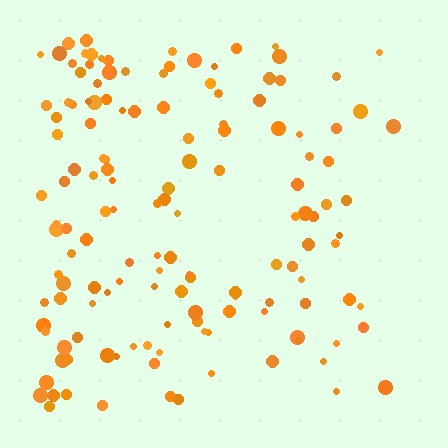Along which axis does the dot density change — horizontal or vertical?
Horizontal.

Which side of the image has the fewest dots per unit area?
The right.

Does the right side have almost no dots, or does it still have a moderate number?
Still a moderate number, just noticeably fewer than the left.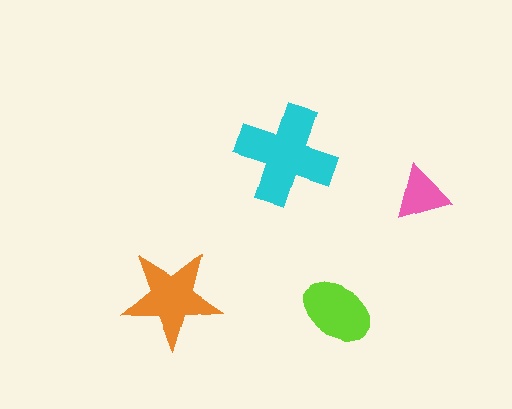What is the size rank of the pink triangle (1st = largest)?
4th.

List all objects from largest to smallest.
The cyan cross, the orange star, the lime ellipse, the pink triangle.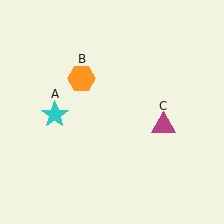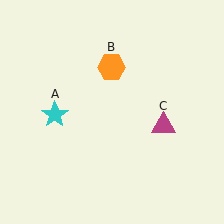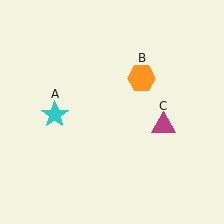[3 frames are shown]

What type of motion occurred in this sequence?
The orange hexagon (object B) rotated clockwise around the center of the scene.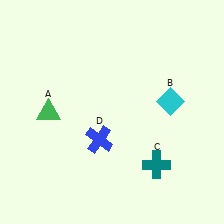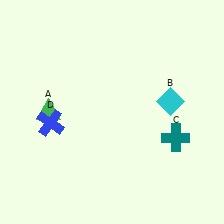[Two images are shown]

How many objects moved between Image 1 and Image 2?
2 objects moved between the two images.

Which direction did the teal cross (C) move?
The teal cross (C) moved up.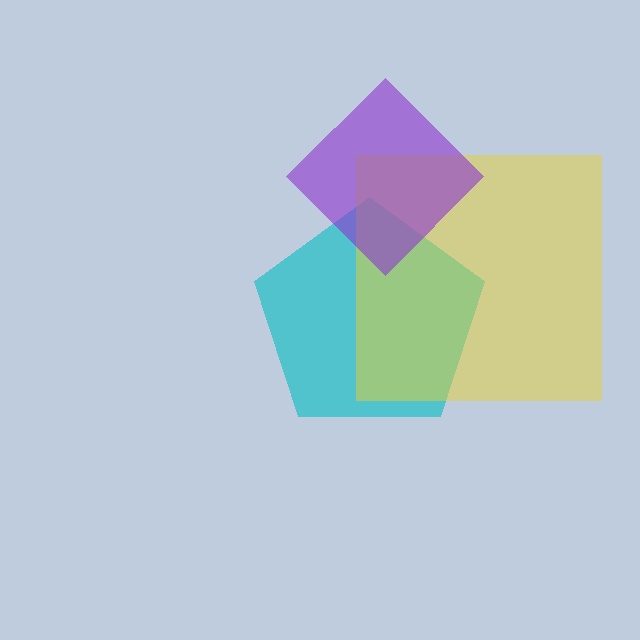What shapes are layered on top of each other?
The layered shapes are: a cyan pentagon, a yellow square, a purple diamond.